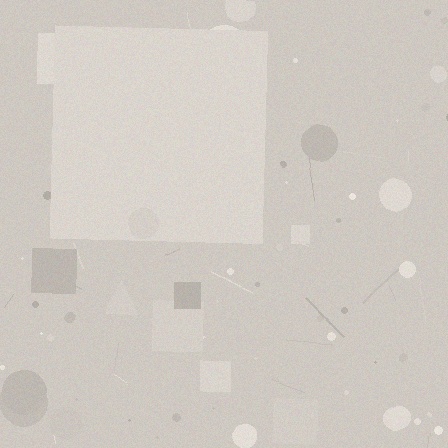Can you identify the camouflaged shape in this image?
The camouflaged shape is a square.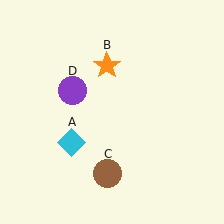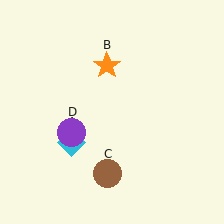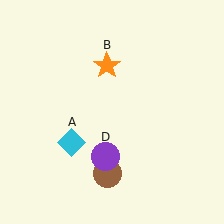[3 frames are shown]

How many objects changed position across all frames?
1 object changed position: purple circle (object D).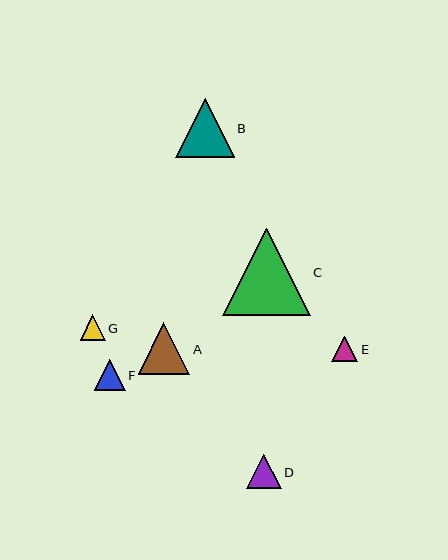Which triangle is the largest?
Triangle C is the largest with a size of approximately 87 pixels.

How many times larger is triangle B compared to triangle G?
Triangle B is approximately 2.3 times the size of triangle G.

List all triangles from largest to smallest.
From largest to smallest: C, B, A, D, F, E, G.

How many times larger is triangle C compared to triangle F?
Triangle C is approximately 2.8 times the size of triangle F.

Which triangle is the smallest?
Triangle G is the smallest with a size of approximately 25 pixels.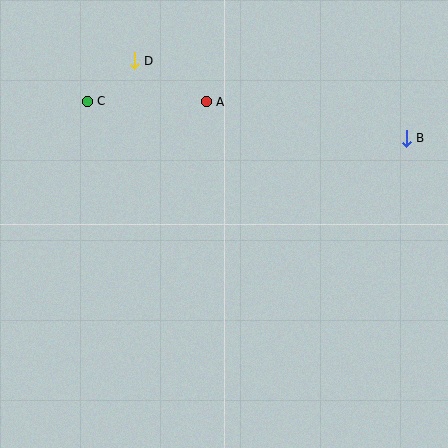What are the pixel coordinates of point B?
Point B is at (406, 138).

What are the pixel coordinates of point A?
Point A is at (206, 102).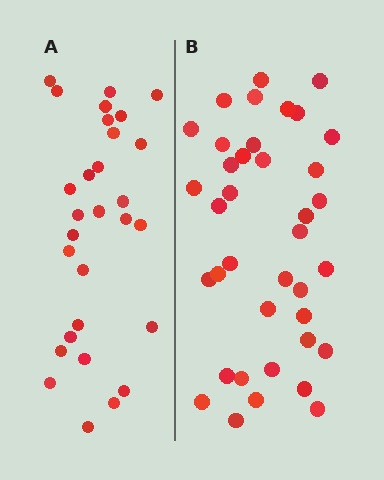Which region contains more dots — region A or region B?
Region B (the right region) has more dots.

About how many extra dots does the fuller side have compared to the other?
Region B has roughly 8 or so more dots than region A.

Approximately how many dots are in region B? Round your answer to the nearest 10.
About 40 dots. (The exact count is 38, which rounds to 40.)